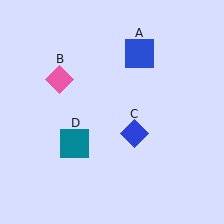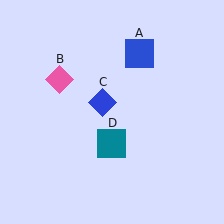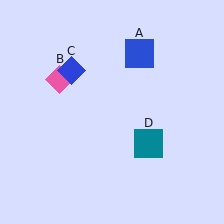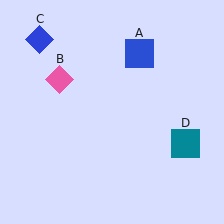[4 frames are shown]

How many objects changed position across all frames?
2 objects changed position: blue diamond (object C), teal square (object D).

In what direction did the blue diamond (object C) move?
The blue diamond (object C) moved up and to the left.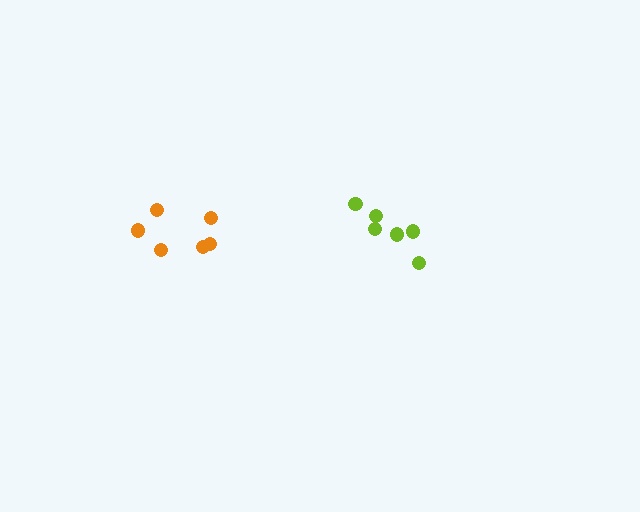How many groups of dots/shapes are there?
There are 2 groups.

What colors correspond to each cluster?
The clusters are colored: lime, orange.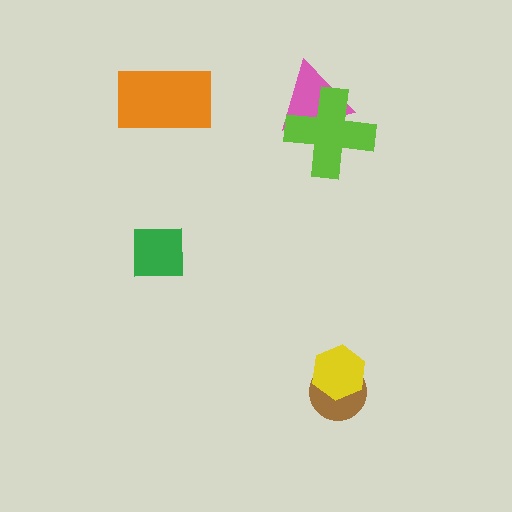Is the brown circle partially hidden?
Yes, it is partially covered by another shape.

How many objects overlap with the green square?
0 objects overlap with the green square.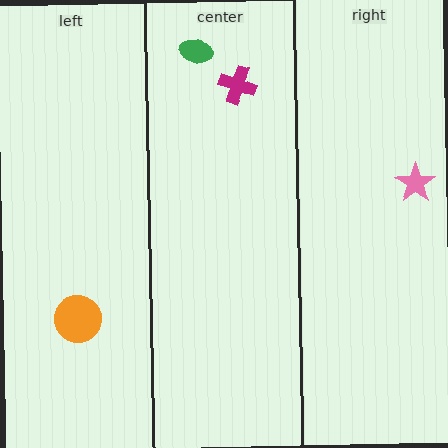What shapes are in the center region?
The green ellipse, the magenta cross.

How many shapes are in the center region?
2.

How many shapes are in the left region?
1.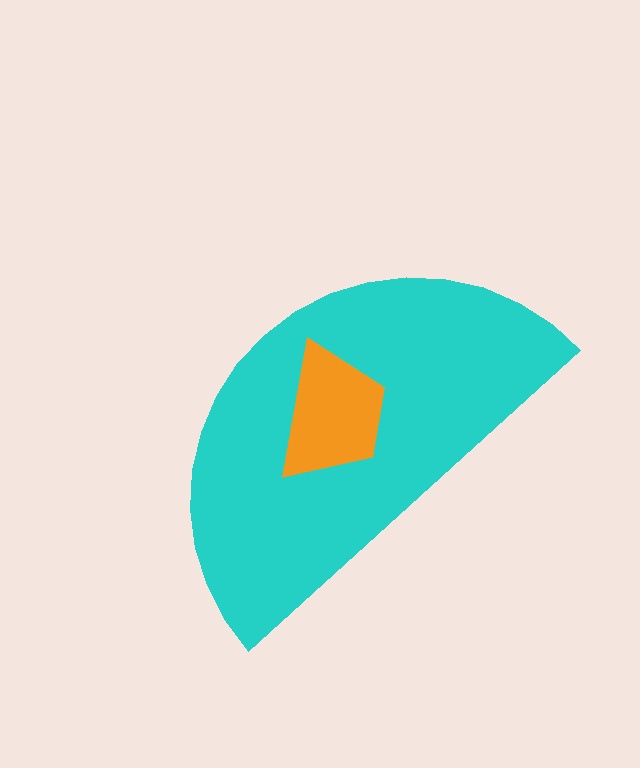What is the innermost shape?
The orange trapezoid.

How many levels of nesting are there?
2.